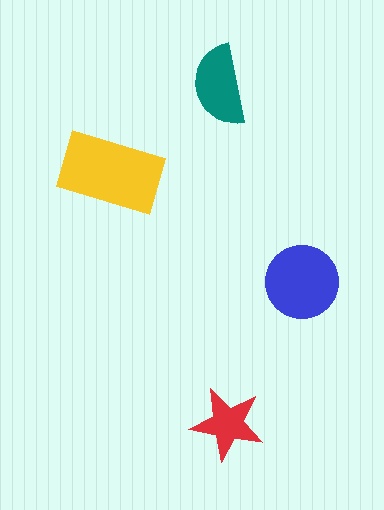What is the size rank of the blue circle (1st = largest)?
2nd.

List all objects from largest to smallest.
The yellow rectangle, the blue circle, the teal semicircle, the red star.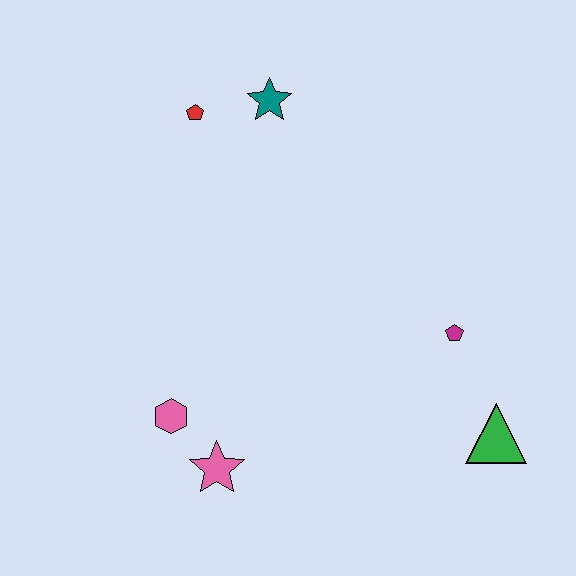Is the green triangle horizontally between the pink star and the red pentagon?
No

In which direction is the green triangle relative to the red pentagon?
The green triangle is below the red pentagon.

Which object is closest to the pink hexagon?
The pink star is closest to the pink hexagon.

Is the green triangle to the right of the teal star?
Yes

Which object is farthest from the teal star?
The green triangle is farthest from the teal star.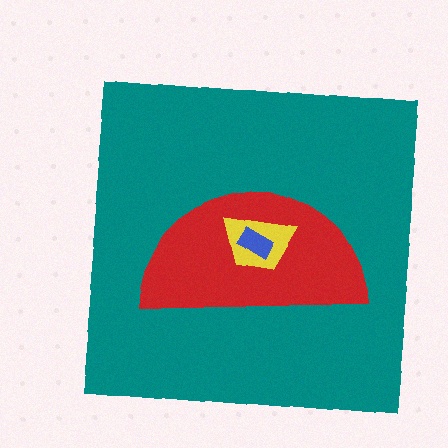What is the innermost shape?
The blue rectangle.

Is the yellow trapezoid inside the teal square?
Yes.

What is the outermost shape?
The teal square.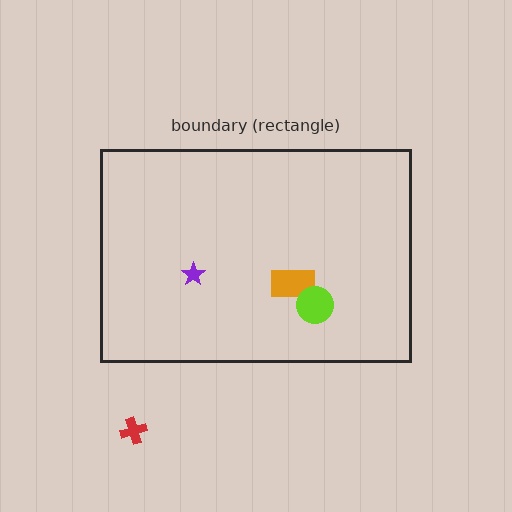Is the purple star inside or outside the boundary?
Inside.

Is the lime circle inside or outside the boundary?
Inside.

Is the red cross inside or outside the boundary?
Outside.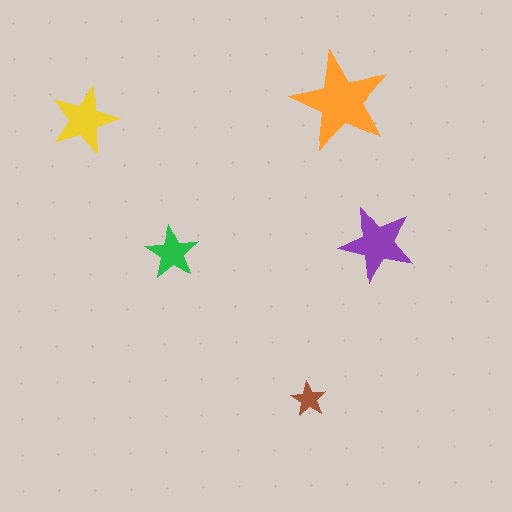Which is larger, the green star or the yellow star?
The yellow one.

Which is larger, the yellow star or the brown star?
The yellow one.